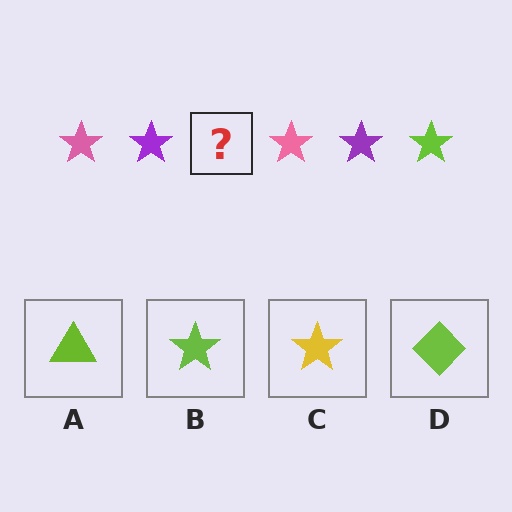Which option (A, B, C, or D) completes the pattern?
B.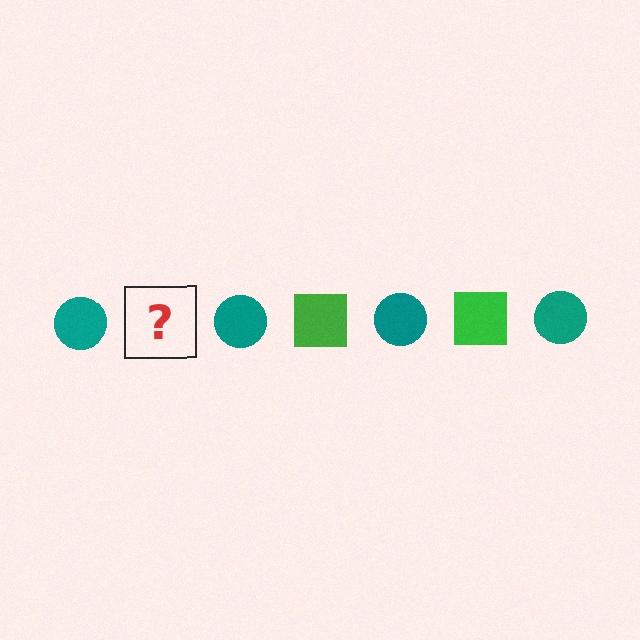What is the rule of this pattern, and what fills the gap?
The rule is that the pattern alternates between teal circle and green square. The gap should be filled with a green square.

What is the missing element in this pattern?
The missing element is a green square.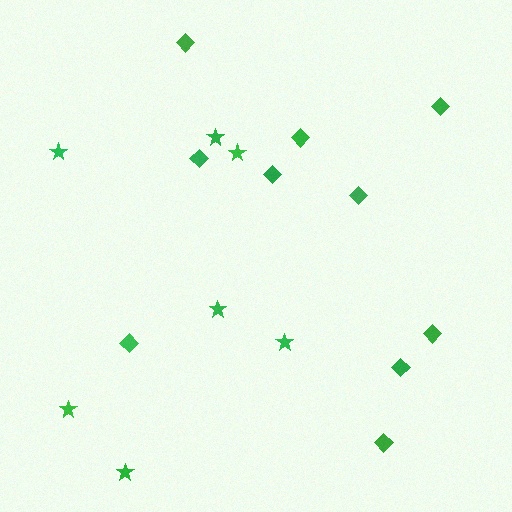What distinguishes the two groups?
There are 2 groups: one group of stars (7) and one group of diamonds (10).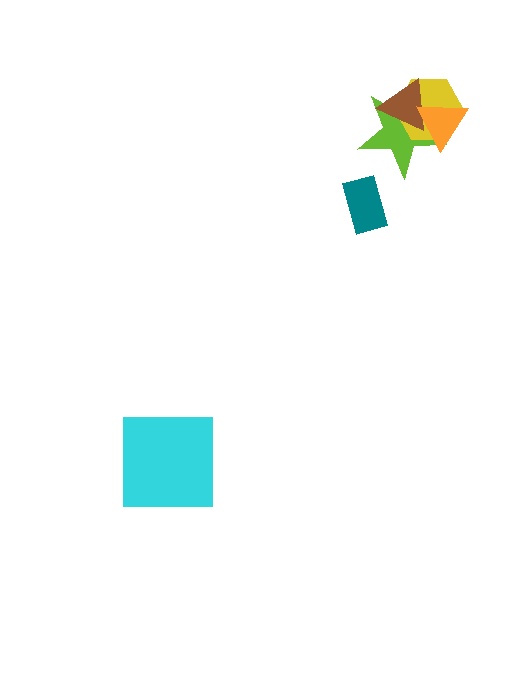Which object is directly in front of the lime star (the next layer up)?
The yellow hexagon is directly in front of the lime star.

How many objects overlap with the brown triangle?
3 objects overlap with the brown triangle.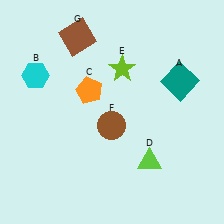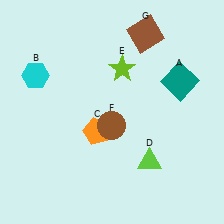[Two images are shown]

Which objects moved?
The objects that moved are: the orange pentagon (C), the brown square (G).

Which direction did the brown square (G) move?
The brown square (G) moved right.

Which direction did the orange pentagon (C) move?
The orange pentagon (C) moved down.